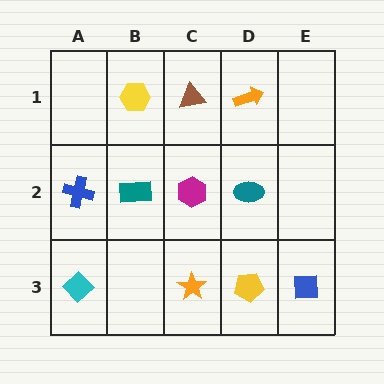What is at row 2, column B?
A teal rectangle.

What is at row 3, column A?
A cyan diamond.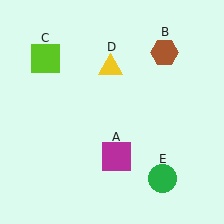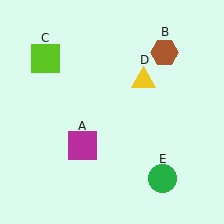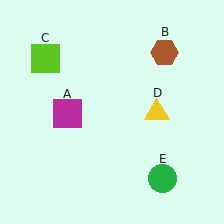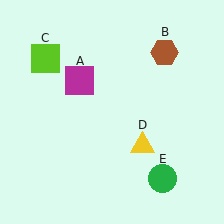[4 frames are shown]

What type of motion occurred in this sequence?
The magenta square (object A), yellow triangle (object D) rotated clockwise around the center of the scene.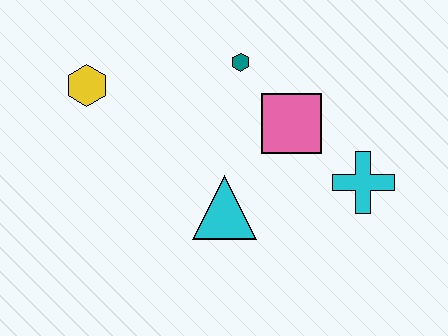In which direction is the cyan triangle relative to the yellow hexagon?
The cyan triangle is to the right of the yellow hexagon.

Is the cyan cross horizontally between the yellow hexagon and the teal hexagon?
No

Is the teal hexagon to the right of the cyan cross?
No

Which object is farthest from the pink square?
The yellow hexagon is farthest from the pink square.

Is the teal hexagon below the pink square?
No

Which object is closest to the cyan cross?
The pink square is closest to the cyan cross.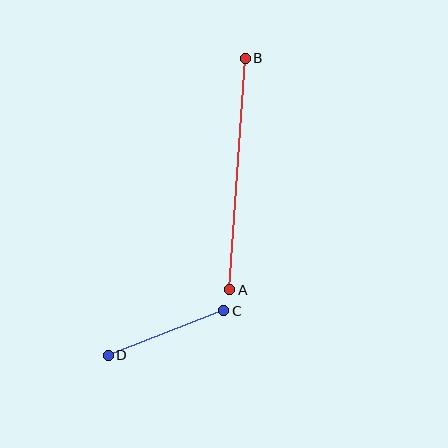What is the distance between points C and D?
The distance is approximately 124 pixels.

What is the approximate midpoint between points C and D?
The midpoint is at approximately (166, 333) pixels.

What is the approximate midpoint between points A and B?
The midpoint is at approximately (237, 174) pixels.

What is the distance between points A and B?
The distance is approximately 232 pixels.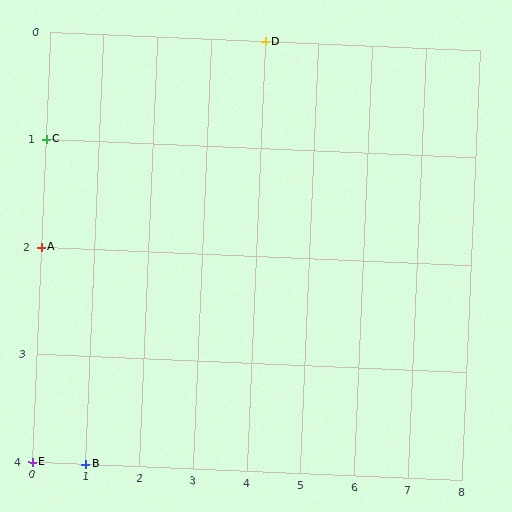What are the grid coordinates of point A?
Point A is at grid coordinates (0, 2).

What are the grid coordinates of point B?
Point B is at grid coordinates (1, 4).